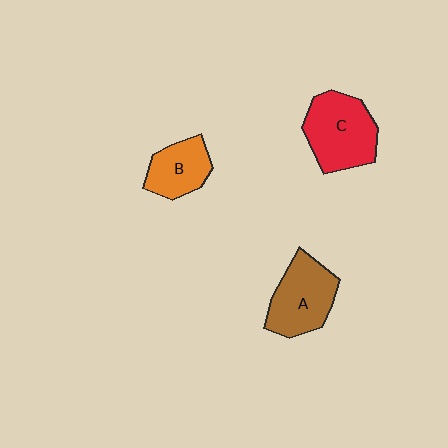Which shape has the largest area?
Shape C (red).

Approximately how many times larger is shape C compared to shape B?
Approximately 1.6 times.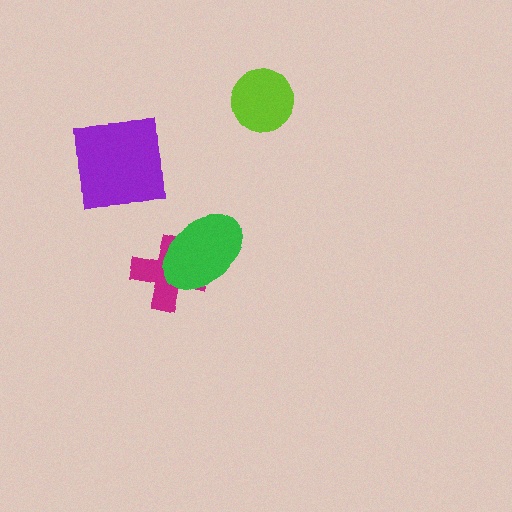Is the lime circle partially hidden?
No, no other shape covers it.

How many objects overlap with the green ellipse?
1 object overlaps with the green ellipse.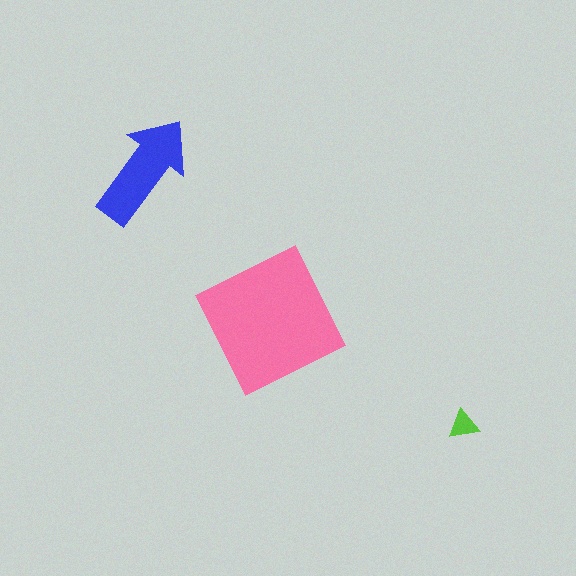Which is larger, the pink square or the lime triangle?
The pink square.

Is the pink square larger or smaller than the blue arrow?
Larger.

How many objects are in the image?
There are 3 objects in the image.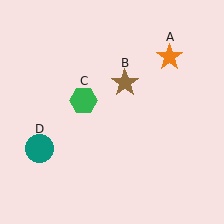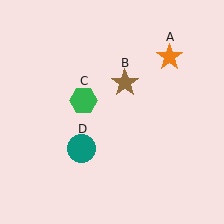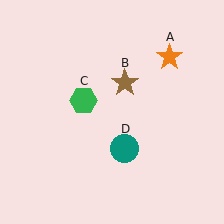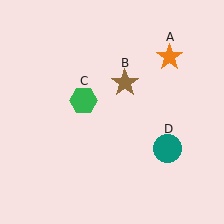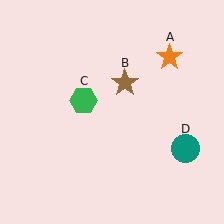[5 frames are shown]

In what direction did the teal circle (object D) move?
The teal circle (object D) moved right.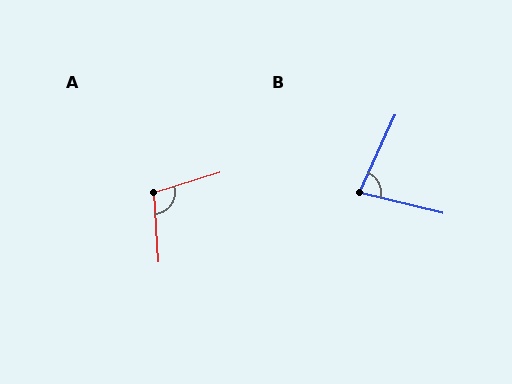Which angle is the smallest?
B, at approximately 79 degrees.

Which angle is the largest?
A, at approximately 103 degrees.